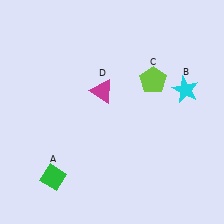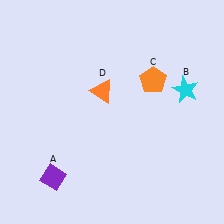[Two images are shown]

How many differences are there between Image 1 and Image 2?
There are 3 differences between the two images.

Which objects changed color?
A changed from green to purple. C changed from lime to orange. D changed from magenta to orange.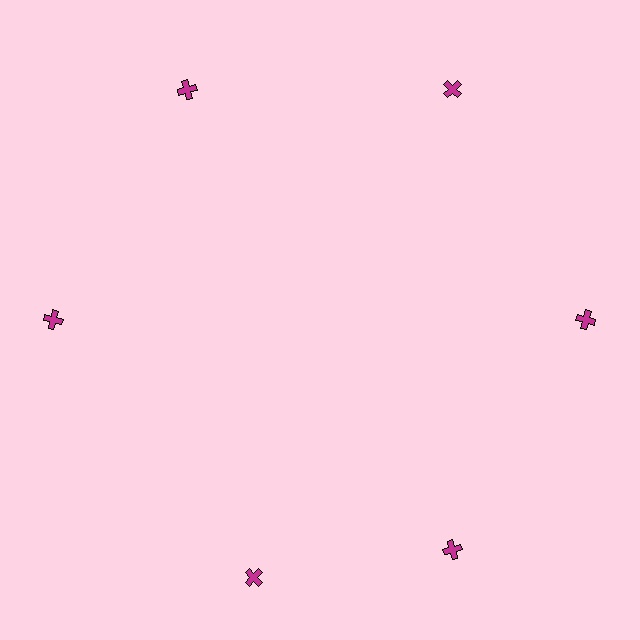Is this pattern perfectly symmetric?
No. The 6 magenta crosses are arranged in a ring, but one element near the 7 o'clock position is rotated out of alignment along the ring, breaking the 6-fold rotational symmetry.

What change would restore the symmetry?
The symmetry would be restored by rotating it back into even spacing with its neighbors so that all 6 crosses sit at equal angles and equal distance from the center.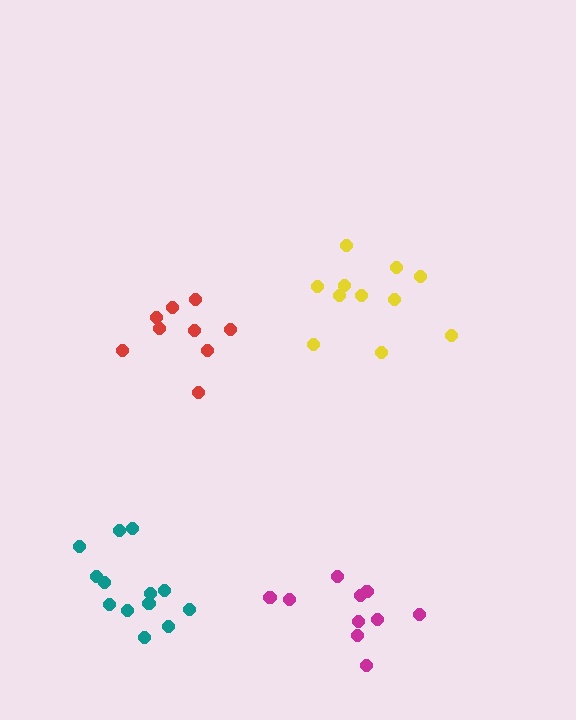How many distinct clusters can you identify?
There are 4 distinct clusters.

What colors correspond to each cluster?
The clusters are colored: yellow, red, teal, magenta.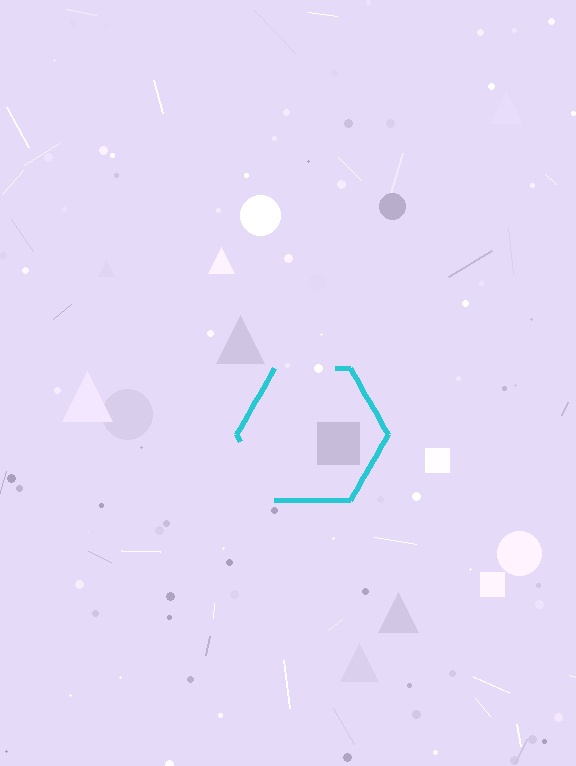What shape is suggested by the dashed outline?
The dashed outline suggests a hexagon.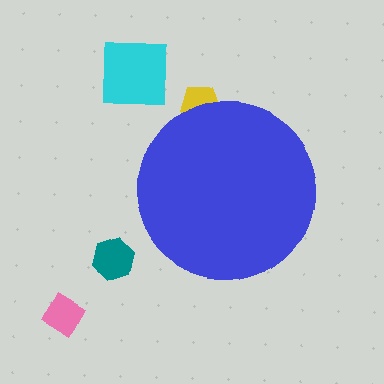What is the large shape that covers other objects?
A blue circle.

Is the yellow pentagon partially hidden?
Yes, the yellow pentagon is partially hidden behind the blue circle.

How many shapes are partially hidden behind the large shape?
1 shape is partially hidden.